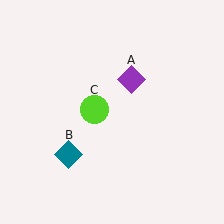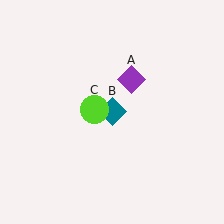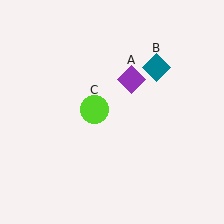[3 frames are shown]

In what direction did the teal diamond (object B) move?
The teal diamond (object B) moved up and to the right.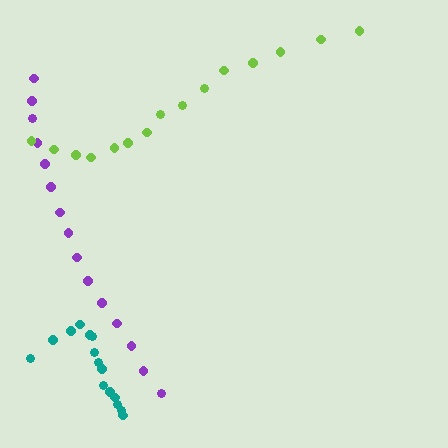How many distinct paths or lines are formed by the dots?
There are 3 distinct paths.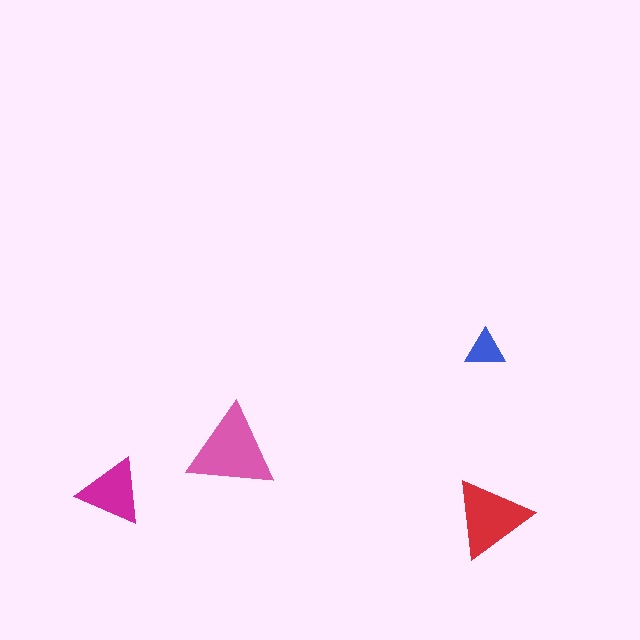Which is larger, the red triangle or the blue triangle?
The red one.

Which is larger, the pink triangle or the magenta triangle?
The pink one.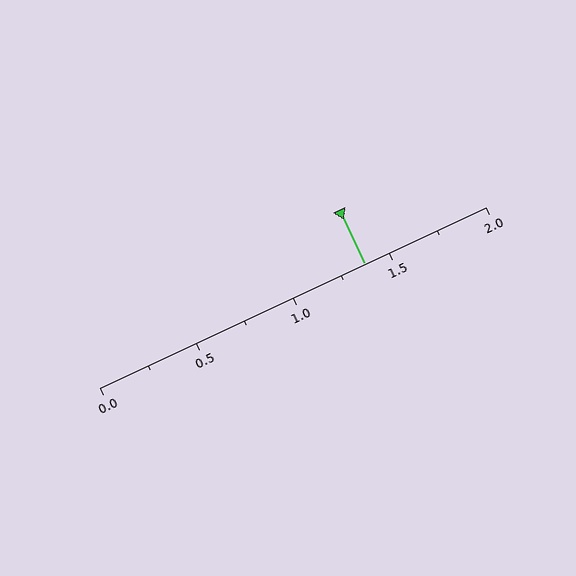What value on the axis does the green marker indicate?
The marker indicates approximately 1.38.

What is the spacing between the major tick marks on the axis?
The major ticks are spaced 0.5 apart.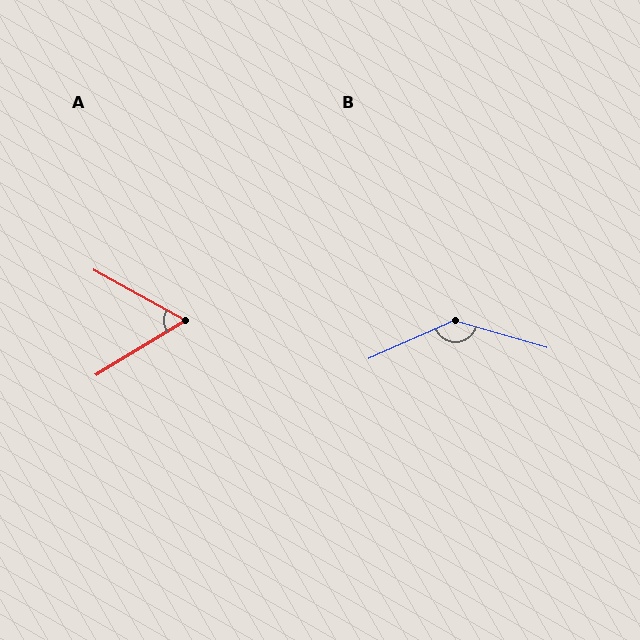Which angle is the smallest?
A, at approximately 60 degrees.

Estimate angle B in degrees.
Approximately 140 degrees.